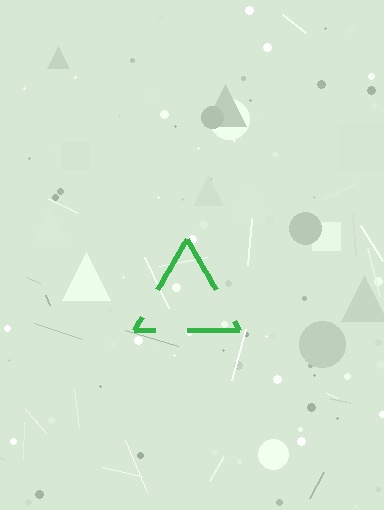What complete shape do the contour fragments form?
The contour fragments form a triangle.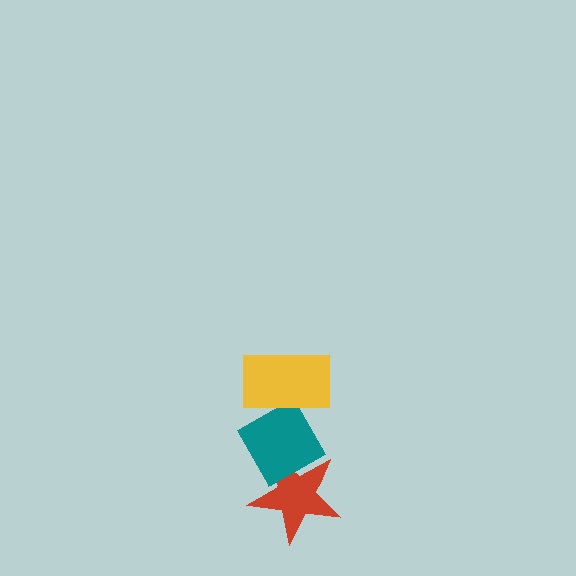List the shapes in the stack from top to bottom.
From top to bottom: the yellow rectangle, the teal diamond, the red star.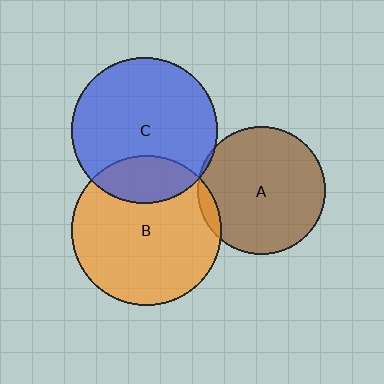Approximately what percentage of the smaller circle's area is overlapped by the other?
Approximately 20%.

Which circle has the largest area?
Circle B (orange).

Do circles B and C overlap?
Yes.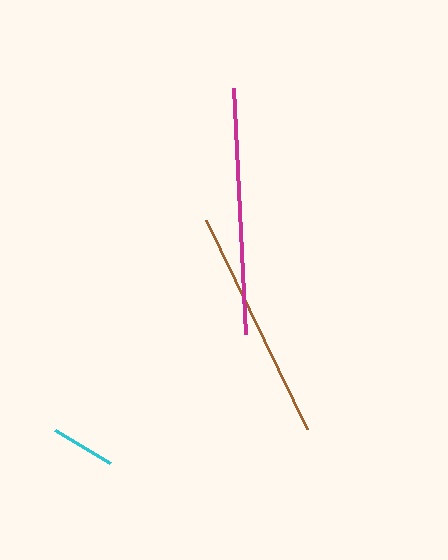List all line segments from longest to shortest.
From longest to shortest: magenta, brown, cyan.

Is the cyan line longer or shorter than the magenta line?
The magenta line is longer than the cyan line.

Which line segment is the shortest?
The cyan line is the shortest at approximately 65 pixels.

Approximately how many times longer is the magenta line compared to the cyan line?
The magenta line is approximately 3.8 times the length of the cyan line.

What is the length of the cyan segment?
The cyan segment is approximately 65 pixels long.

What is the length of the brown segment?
The brown segment is approximately 232 pixels long.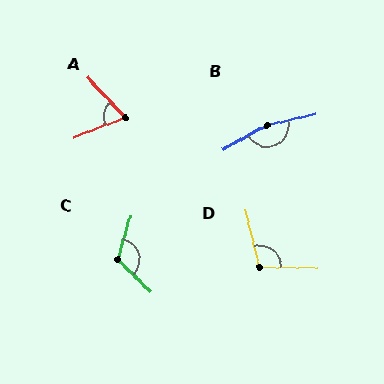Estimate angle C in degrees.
Approximately 118 degrees.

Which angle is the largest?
B, at approximately 164 degrees.